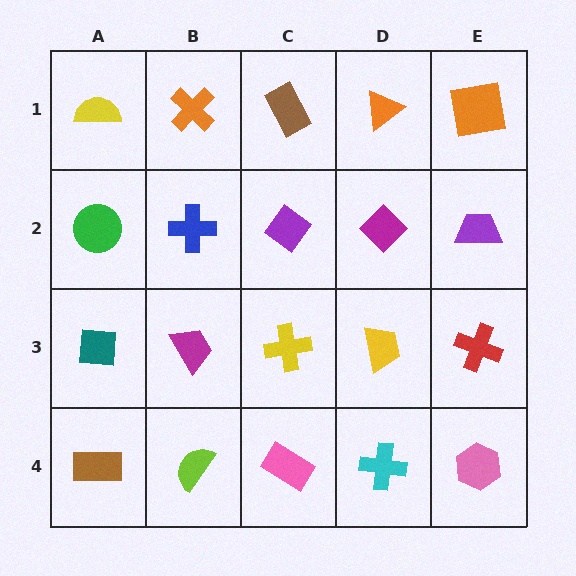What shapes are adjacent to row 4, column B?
A magenta trapezoid (row 3, column B), a brown rectangle (row 4, column A), a pink rectangle (row 4, column C).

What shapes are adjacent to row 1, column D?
A magenta diamond (row 2, column D), a brown rectangle (row 1, column C), an orange square (row 1, column E).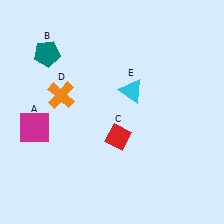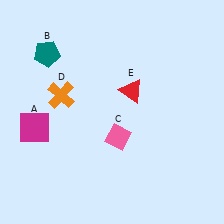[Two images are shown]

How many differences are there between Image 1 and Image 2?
There are 2 differences between the two images.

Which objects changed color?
C changed from red to pink. E changed from cyan to red.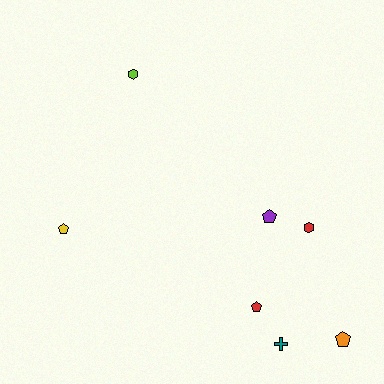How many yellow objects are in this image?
There is 1 yellow object.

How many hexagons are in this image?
There are 2 hexagons.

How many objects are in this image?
There are 7 objects.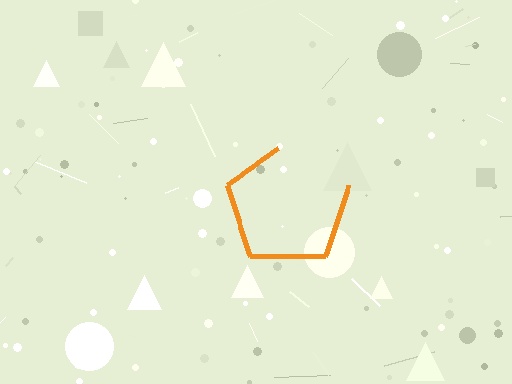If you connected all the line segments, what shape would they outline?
They would outline a pentagon.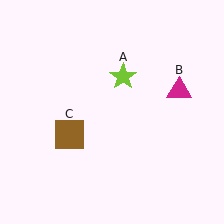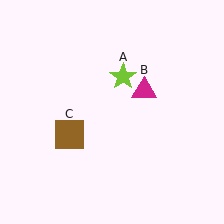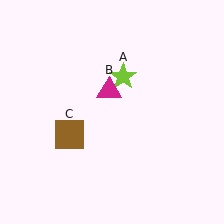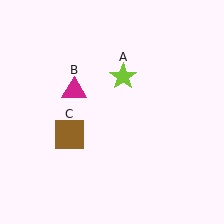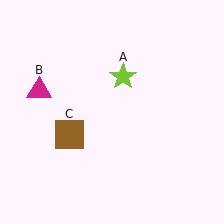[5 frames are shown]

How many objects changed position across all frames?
1 object changed position: magenta triangle (object B).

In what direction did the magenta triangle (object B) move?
The magenta triangle (object B) moved left.